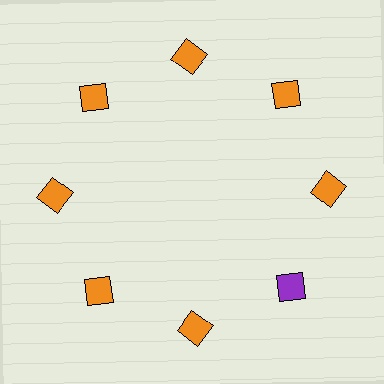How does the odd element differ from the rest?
It has a different color: purple instead of orange.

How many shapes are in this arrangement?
There are 8 shapes arranged in a ring pattern.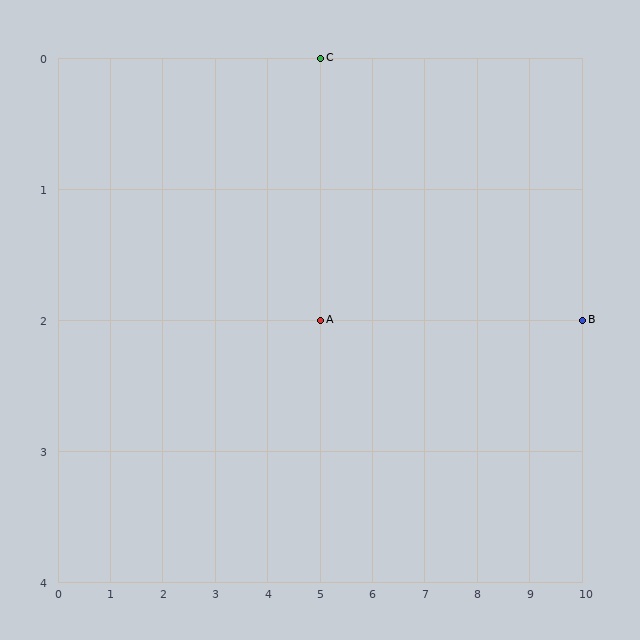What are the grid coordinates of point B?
Point B is at grid coordinates (10, 2).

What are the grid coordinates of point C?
Point C is at grid coordinates (5, 0).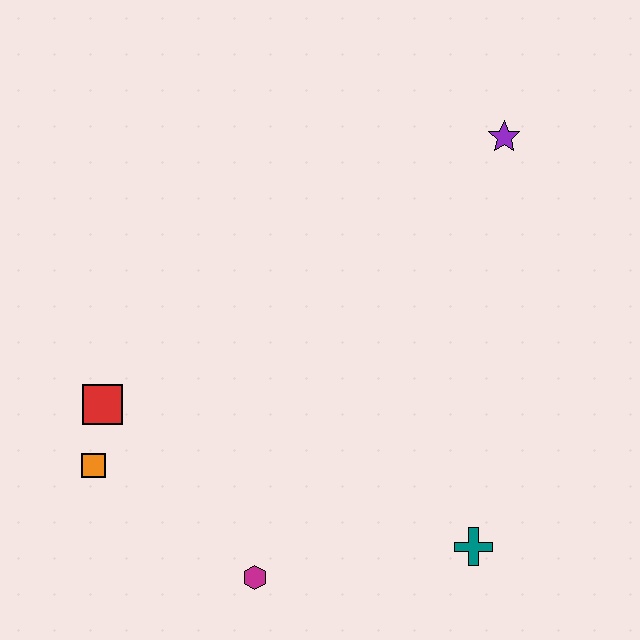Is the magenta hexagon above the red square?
No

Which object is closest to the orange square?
The red square is closest to the orange square.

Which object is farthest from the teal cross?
The purple star is farthest from the teal cross.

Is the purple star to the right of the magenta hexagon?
Yes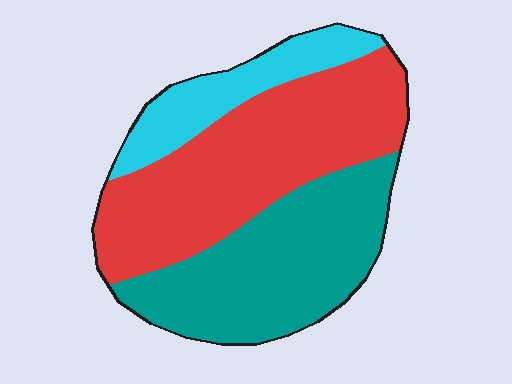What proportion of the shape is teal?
Teal covers about 40% of the shape.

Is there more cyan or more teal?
Teal.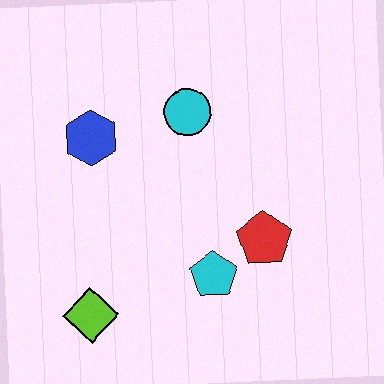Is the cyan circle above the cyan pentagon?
Yes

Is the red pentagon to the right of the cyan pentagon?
Yes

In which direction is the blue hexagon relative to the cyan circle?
The blue hexagon is to the left of the cyan circle.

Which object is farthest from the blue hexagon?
The red pentagon is farthest from the blue hexagon.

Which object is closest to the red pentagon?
The cyan pentagon is closest to the red pentagon.